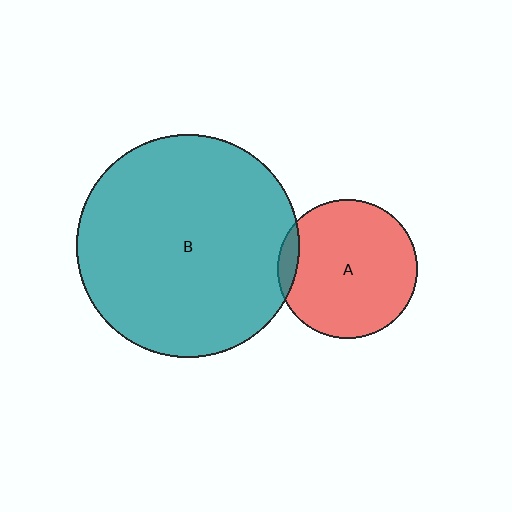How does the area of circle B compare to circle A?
Approximately 2.5 times.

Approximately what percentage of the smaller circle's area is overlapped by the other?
Approximately 5%.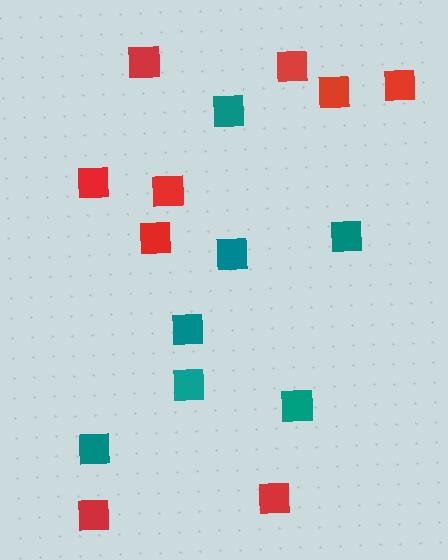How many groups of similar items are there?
There are 2 groups: one group of red squares (9) and one group of teal squares (7).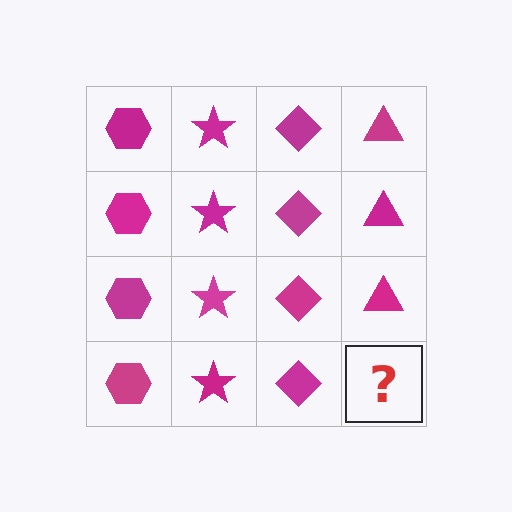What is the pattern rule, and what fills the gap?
The rule is that each column has a consistent shape. The gap should be filled with a magenta triangle.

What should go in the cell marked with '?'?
The missing cell should contain a magenta triangle.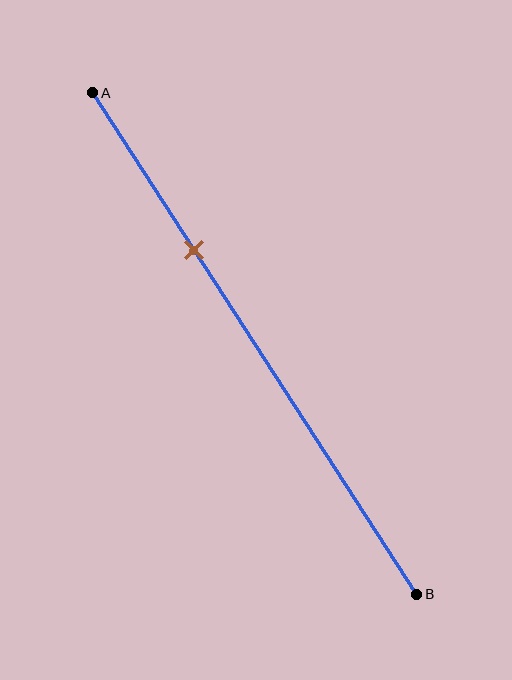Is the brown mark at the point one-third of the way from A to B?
Yes, the mark is approximately at the one-third point.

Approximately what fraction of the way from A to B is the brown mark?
The brown mark is approximately 30% of the way from A to B.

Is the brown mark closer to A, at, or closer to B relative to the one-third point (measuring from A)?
The brown mark is approximately at the one-third point of segment AB.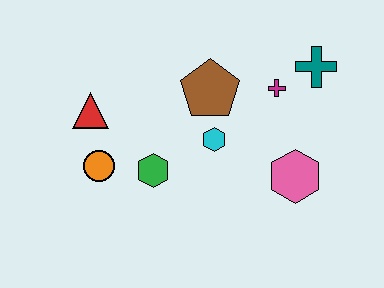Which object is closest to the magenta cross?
The teal cross is closest to the magenta cross.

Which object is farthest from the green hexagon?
The teal cross is farthest from the green hexagon.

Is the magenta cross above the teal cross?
No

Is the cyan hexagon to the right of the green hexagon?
Yes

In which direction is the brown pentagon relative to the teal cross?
The brown pentagon is to the left of the teal cross.